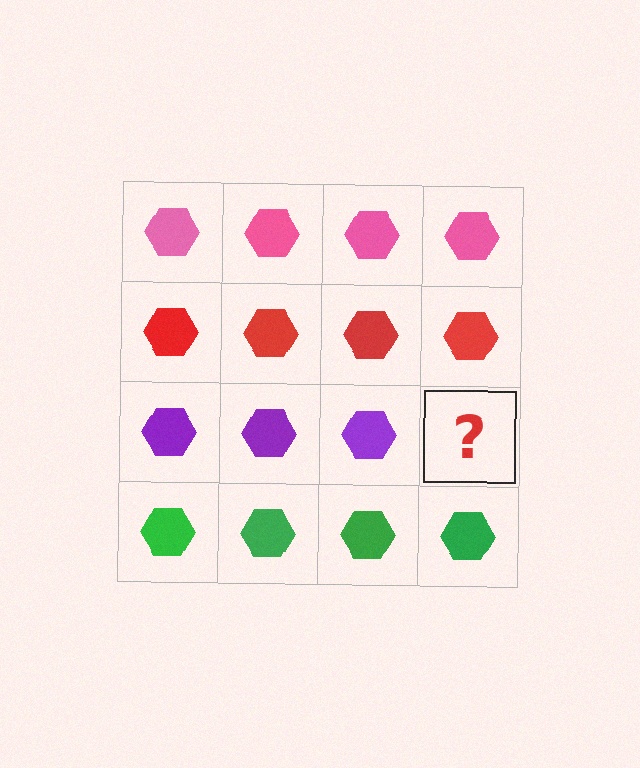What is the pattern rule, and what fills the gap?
The rule is that each row has a consistent color. The gap should be filled with a purple hexagon.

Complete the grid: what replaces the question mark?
The question mark should be replaced with a purple hexagon.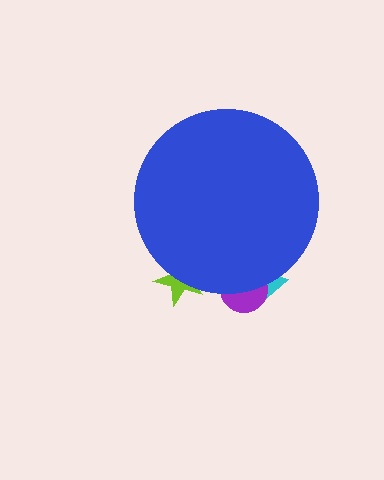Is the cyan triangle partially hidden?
Yes, the cyan triangle is partially hidden behind the blue circle.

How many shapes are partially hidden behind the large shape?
3 shapes are partially hidden.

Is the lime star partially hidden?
Yes, the lime star is partially hidden behind the blue circle.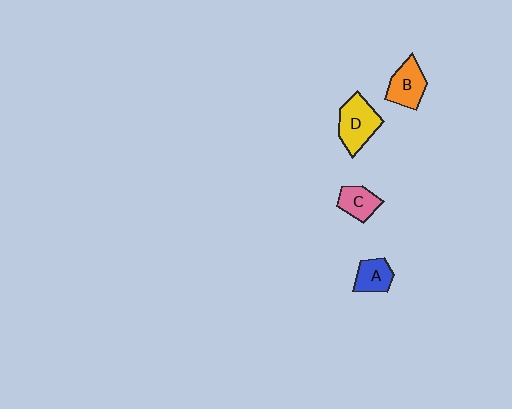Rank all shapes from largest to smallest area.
From largest to smallest: D (yellow), B (orange), A (blue), C (pink).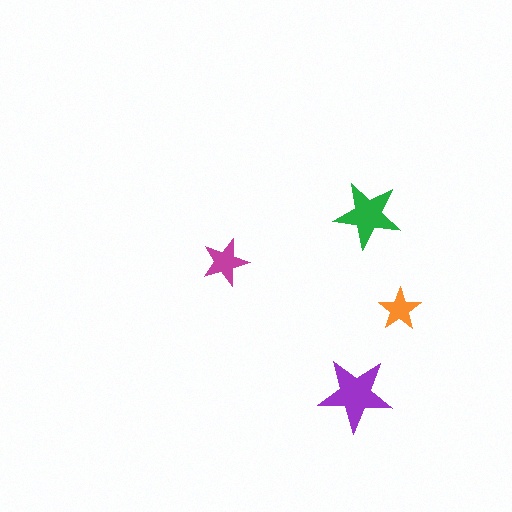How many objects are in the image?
There are 4 objects in the image.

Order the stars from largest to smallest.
the purple one, the green one, the magenta one, the orange one.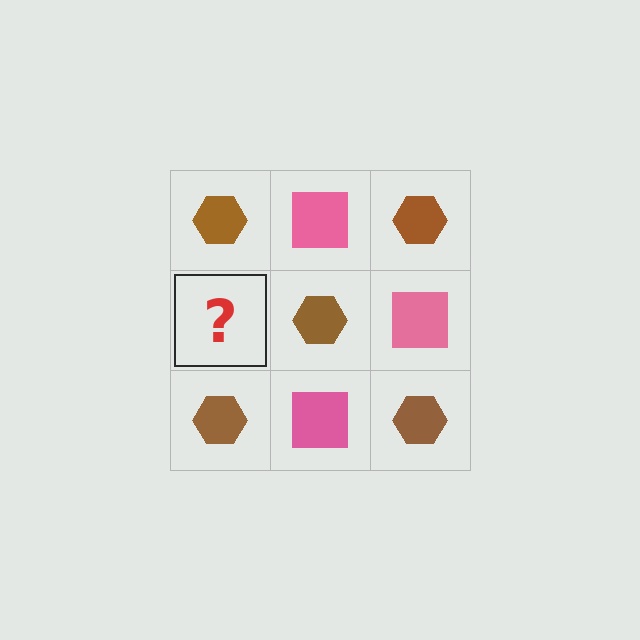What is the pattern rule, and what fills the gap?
The rule is that it alternates brown hexagon and pink square in a checkerboard pattern. The gap should be filled with a pink square.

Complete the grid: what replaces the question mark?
The question mark should be replaced with a pink square.